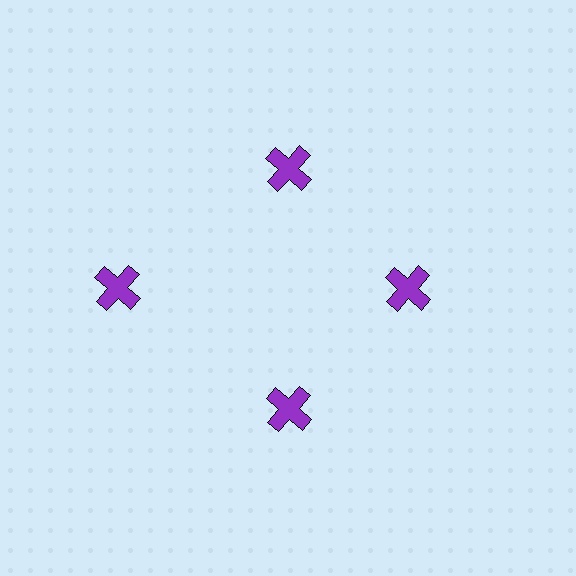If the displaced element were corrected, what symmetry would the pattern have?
It would have 4-fold rotational symmetry — the pattern would map onto itself every 90 degrees.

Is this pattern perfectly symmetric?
No. The 4 purple crosses are arranged in a ring, but one element near the 9 o'clock position is pushed outward from the center, breaking the 4-fold rotational symmetry.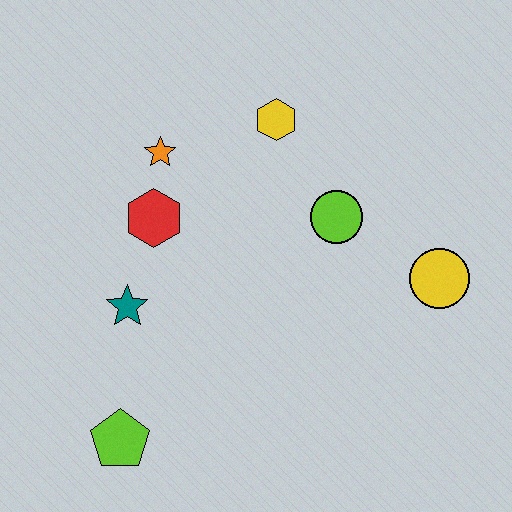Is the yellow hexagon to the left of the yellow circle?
Yes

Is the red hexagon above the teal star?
Yes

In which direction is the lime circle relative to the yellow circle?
The lime circle is to the left of the yellow circle.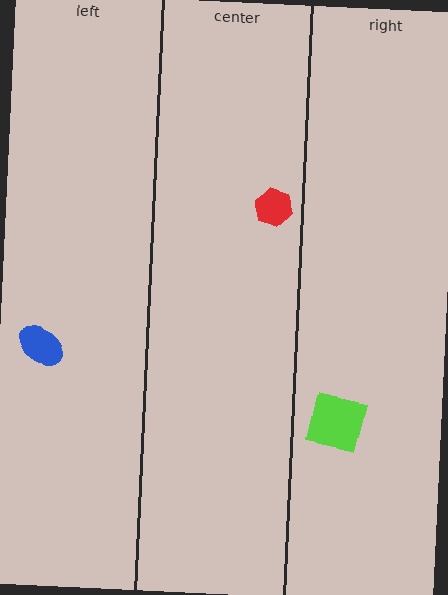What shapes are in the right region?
The lime square.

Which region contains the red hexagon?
The center region.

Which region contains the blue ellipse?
The left region.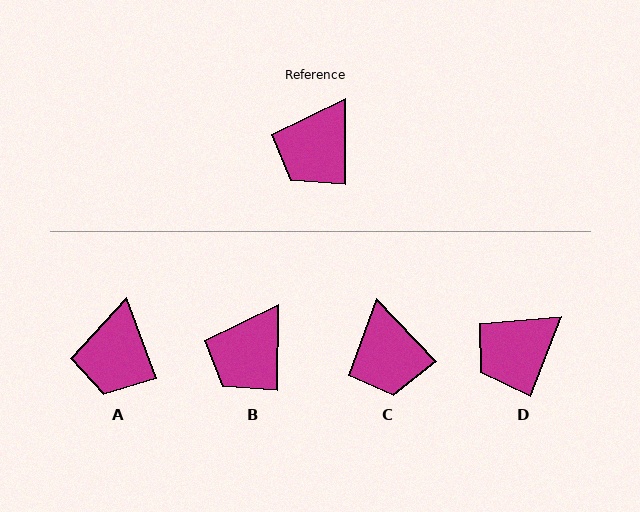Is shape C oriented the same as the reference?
No, it is off by about 43 degrees.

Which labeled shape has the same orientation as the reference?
B.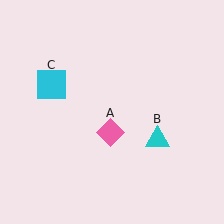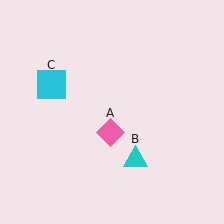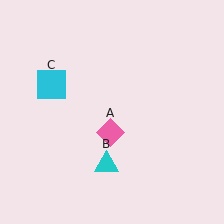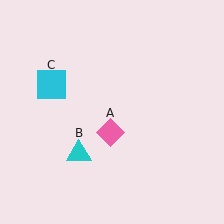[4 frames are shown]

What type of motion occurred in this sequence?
The cyan triangle (object B) rotated clockwise around the center of the scene.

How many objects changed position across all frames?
1 object changed position: cyan triangle (object B).